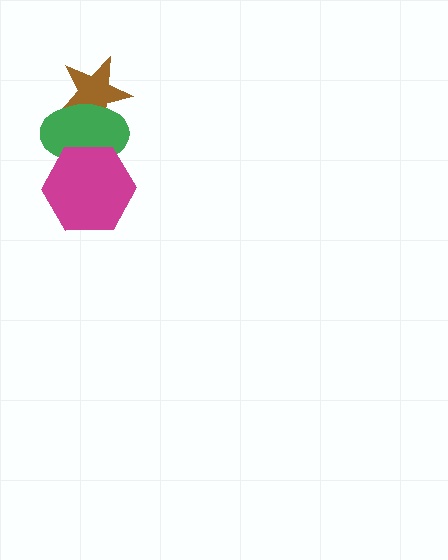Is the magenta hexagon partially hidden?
No, no other shape covers it.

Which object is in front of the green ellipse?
The magenta hexagon is in front of the green ellipse.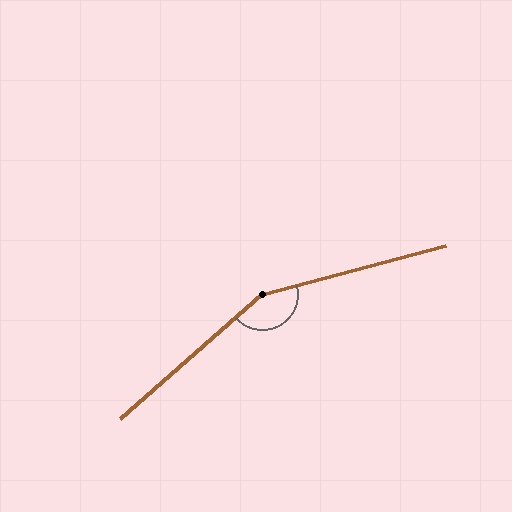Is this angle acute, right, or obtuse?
It is obtuse.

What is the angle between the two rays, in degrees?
Approximately 154 degrees.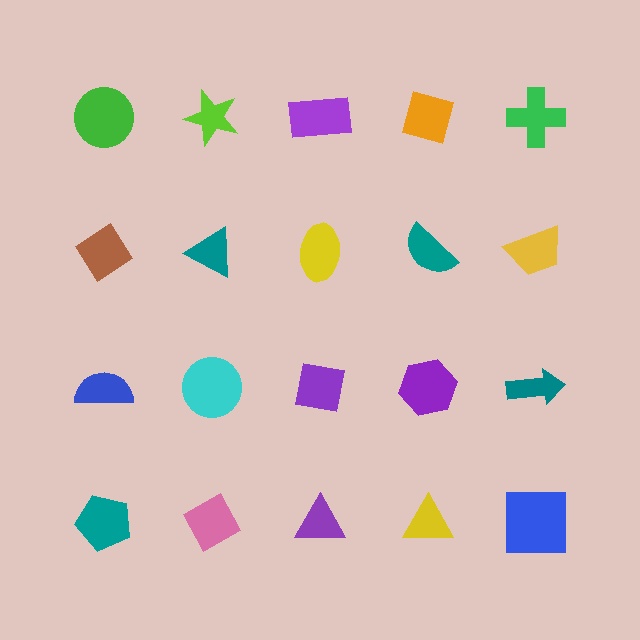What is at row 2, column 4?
A teal semicircle.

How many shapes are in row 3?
5 shapes.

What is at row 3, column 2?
A cyan circle.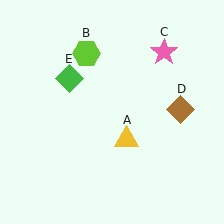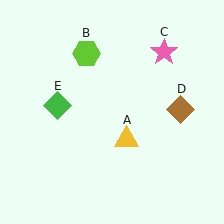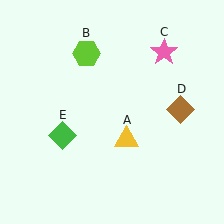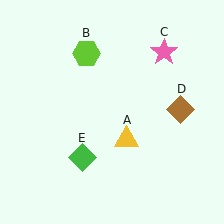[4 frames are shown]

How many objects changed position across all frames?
1 object changed position: green diamond (object E).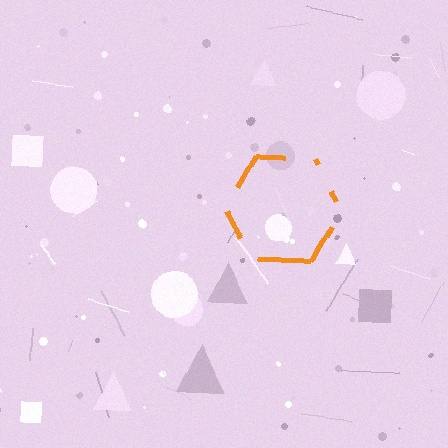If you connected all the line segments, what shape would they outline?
They would outline a hexagon.